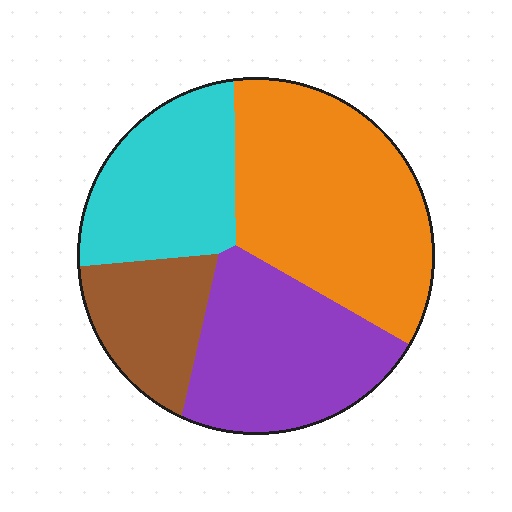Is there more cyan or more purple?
Purple.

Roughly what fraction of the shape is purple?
Purple takes up about one quarter (1/4) of the shape.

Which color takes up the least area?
Brown, at roughly 15%.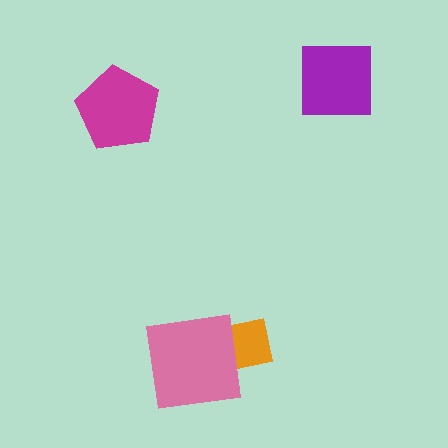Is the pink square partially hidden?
No, no other shape covers it.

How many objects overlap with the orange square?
1 object overlaps with the orange square.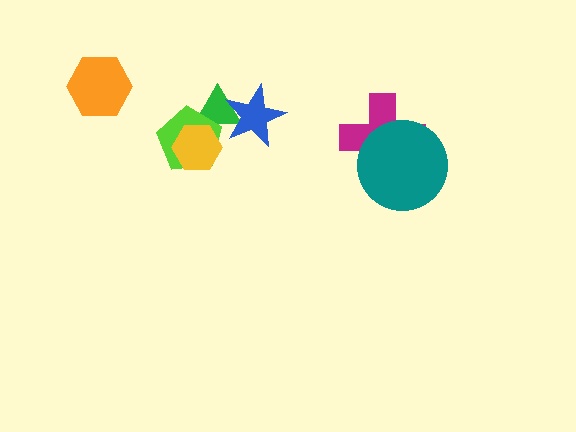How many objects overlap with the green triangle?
3 objects overlap with the green triangle.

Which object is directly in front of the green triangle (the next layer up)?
The blue star is directly in front of the green triangle.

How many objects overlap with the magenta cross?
1 object overlaps with the magenta cross.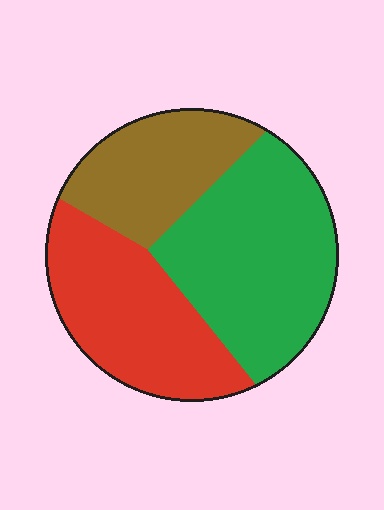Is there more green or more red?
Green.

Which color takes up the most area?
Green, at roughly 40%.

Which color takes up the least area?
Brown, at roughly 25%.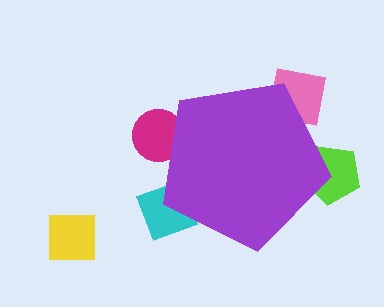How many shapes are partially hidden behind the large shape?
4 shapes are partially hidden.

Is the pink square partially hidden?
Yes, the pink square is partially hidden behind the purple pentagon.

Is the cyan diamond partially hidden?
Yes, the cyan diamond is partially hidden behind the purple pentagon.